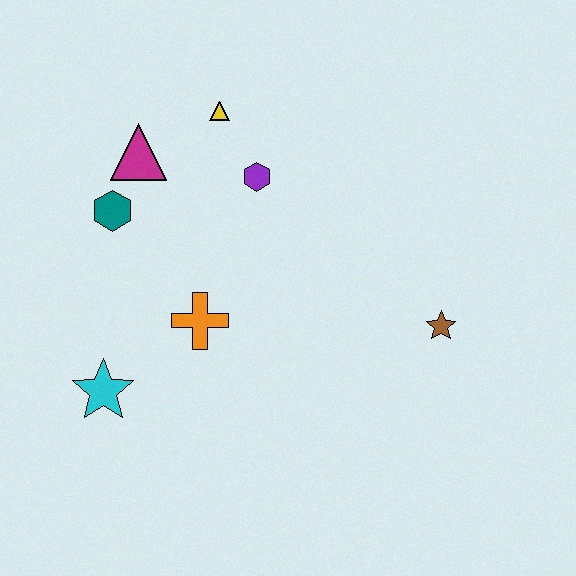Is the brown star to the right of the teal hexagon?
Yes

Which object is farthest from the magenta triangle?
The brown star is farthest from the magenta triangle.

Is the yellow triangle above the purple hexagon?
Yes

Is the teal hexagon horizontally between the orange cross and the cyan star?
Yes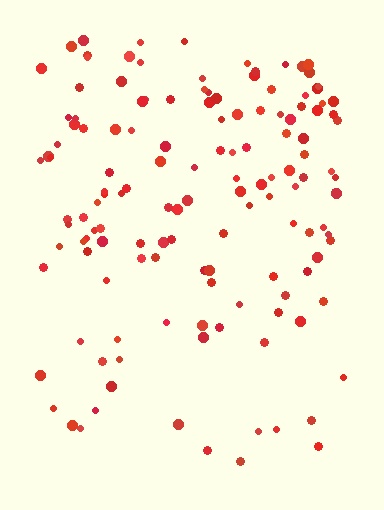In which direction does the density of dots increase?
From bottom to top, with the top side densest.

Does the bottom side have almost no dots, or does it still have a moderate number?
Still a moderate number, just noticeably fewer than the top.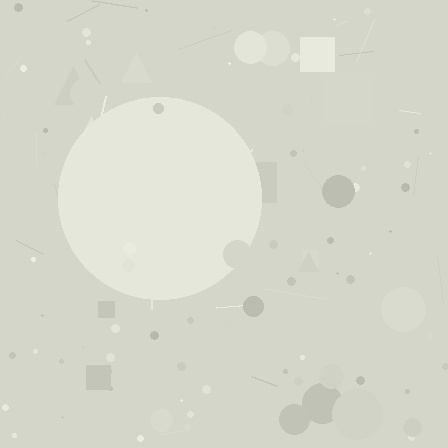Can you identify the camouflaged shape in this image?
The camouflaged shape is a circle.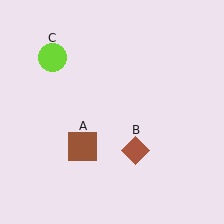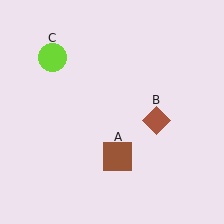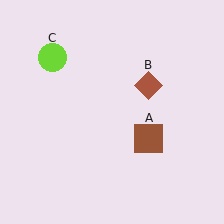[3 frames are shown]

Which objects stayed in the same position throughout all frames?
Lime circle (object C) remained stationary.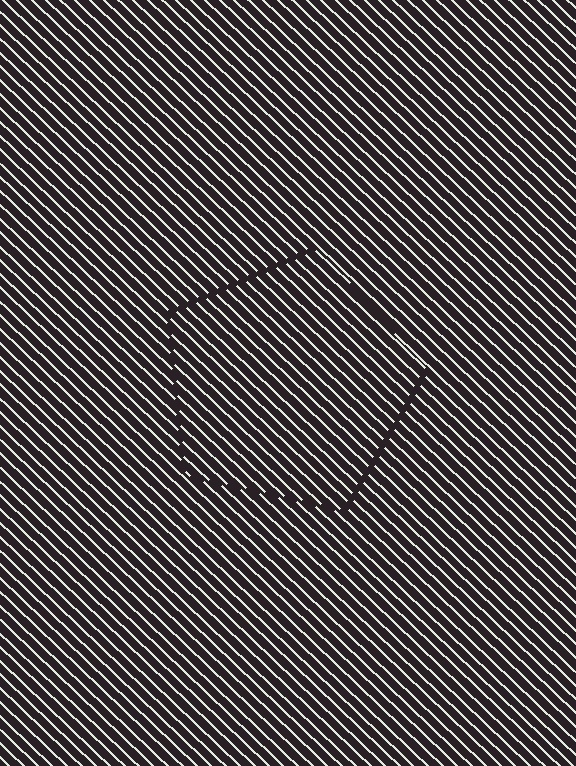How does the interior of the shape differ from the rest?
The interior of the shape contains the same grating, shifted by half a period — the contour is defined by the phase discontinuity where line-ends from the inner and outer gratings abut.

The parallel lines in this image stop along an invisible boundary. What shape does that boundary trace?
An illusory pentagon. The interior of the shape contains the same grating, shifted by half a period — the contour is defined by the phase discontinuity where line-ends from the inner and outer gratings abut.